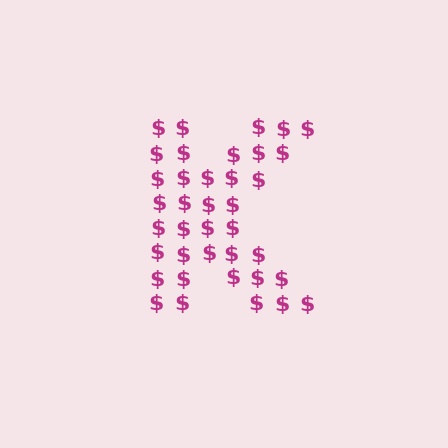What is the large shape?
The large shape is the letter K.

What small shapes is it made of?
It is made of small dollar signs.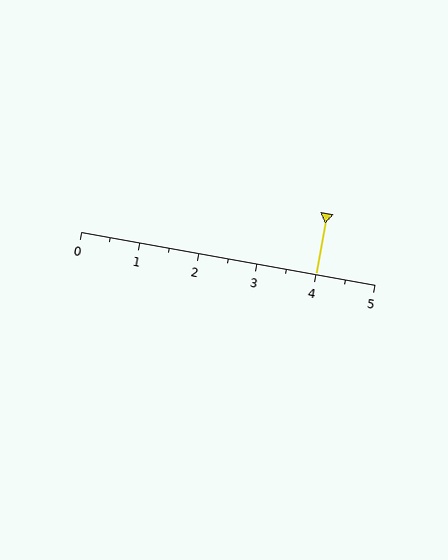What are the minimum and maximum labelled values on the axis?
The axis runs from 0 to 5.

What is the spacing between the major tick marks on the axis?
The major ticks are spaced 1 apart.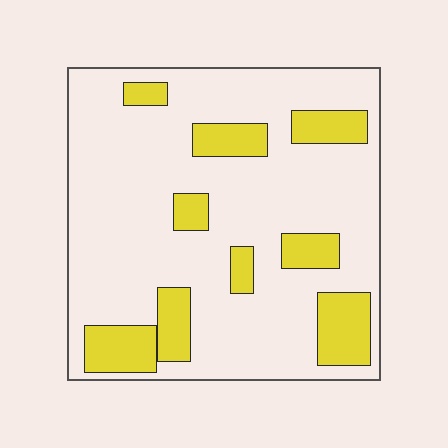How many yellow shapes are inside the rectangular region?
9.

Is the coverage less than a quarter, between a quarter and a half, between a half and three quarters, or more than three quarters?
Less than a quarter.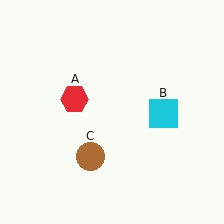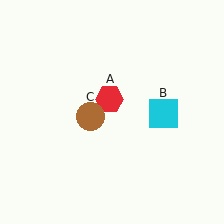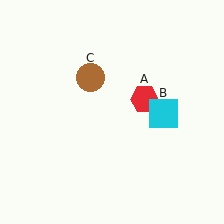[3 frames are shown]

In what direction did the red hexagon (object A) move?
The red hexagon (object A) moved right.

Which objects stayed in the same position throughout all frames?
Cyan square (object B) remained stationary.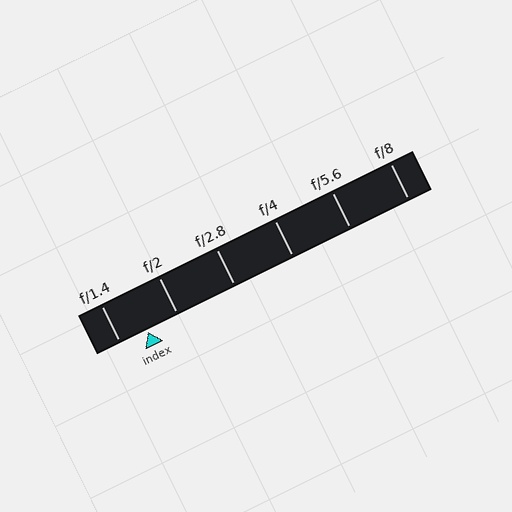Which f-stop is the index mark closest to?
The index mark is closest to f/1.4.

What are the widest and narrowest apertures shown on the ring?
The widest aperture shown is f/1.4 and the narrowest is f/8.